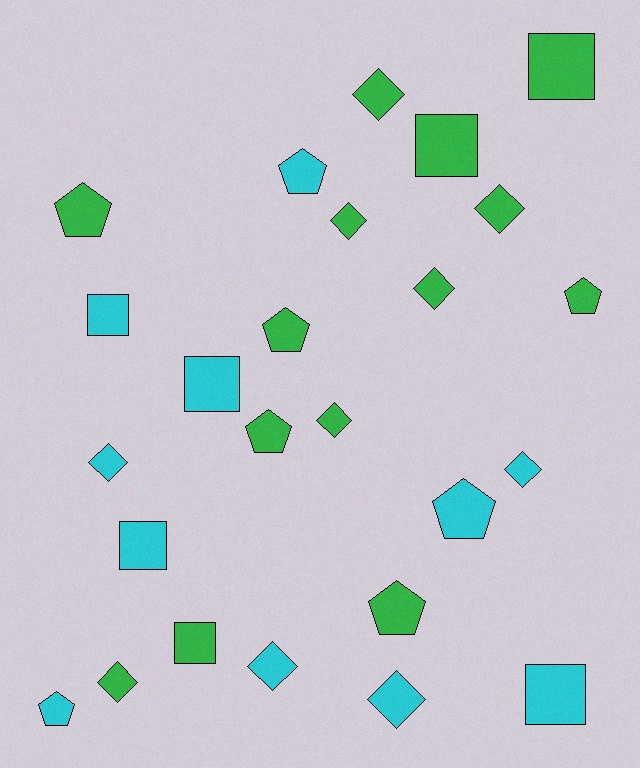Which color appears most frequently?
Green, with 14 objects.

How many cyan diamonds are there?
There are 4 cyan diamonds.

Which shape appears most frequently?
Diamond, with 10 objects.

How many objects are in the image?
There are 25 objects.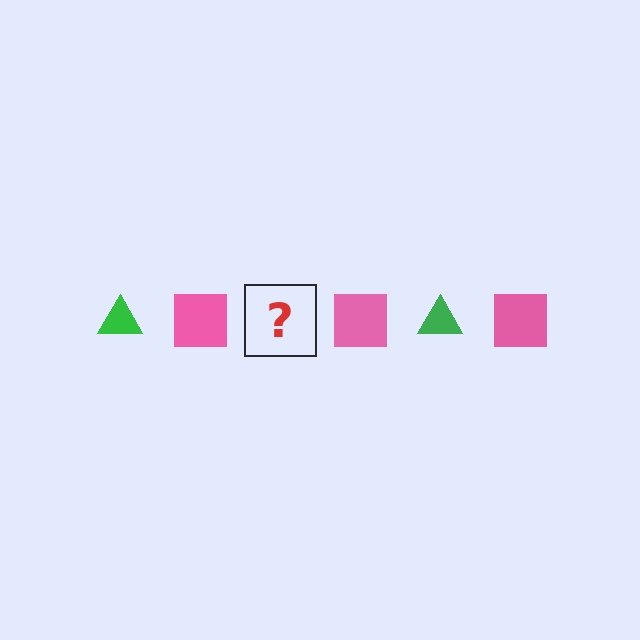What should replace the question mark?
The question mark should be replaced with a green triangle.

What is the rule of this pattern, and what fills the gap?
The rule is that the pattern alternates between green triangle and pink square. The gap should be filled with a green triangle.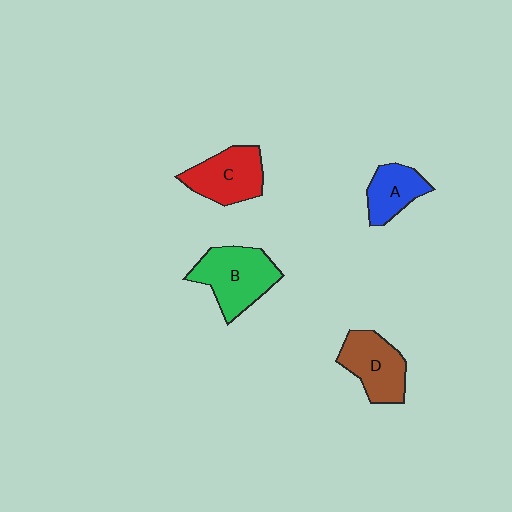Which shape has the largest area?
Shape B (green).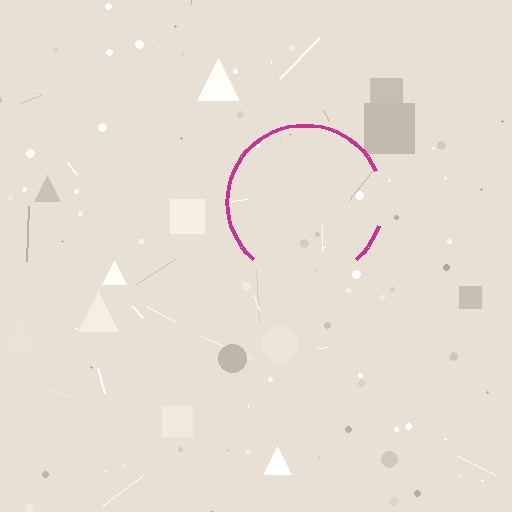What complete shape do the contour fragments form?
The contour fragments form a circle.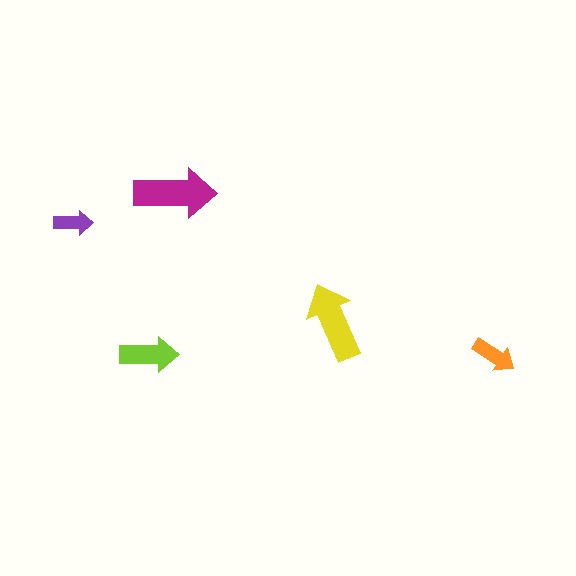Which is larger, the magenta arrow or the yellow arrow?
The magenta one.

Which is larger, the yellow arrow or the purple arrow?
The yellow one.